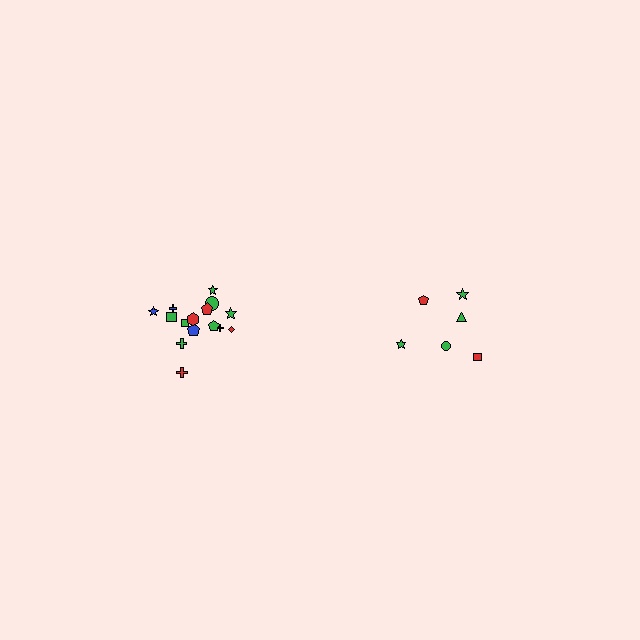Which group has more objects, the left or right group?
The left group.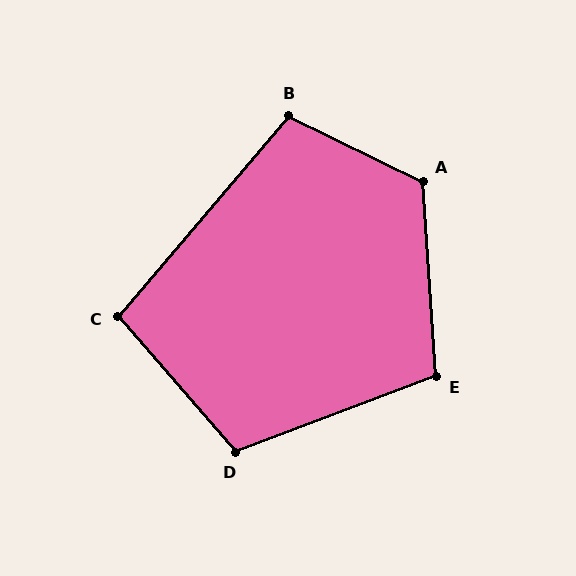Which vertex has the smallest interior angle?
C, at approximately 99 degrees.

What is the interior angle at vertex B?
Approximately 104 degrees (obtuse).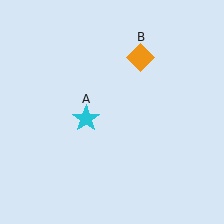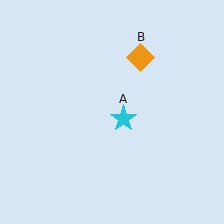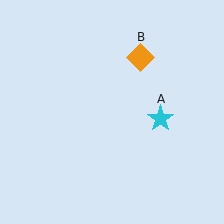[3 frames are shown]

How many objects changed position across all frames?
1 object changed position: cyan star (object A).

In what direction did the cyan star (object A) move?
The cyan star (object A) moved right.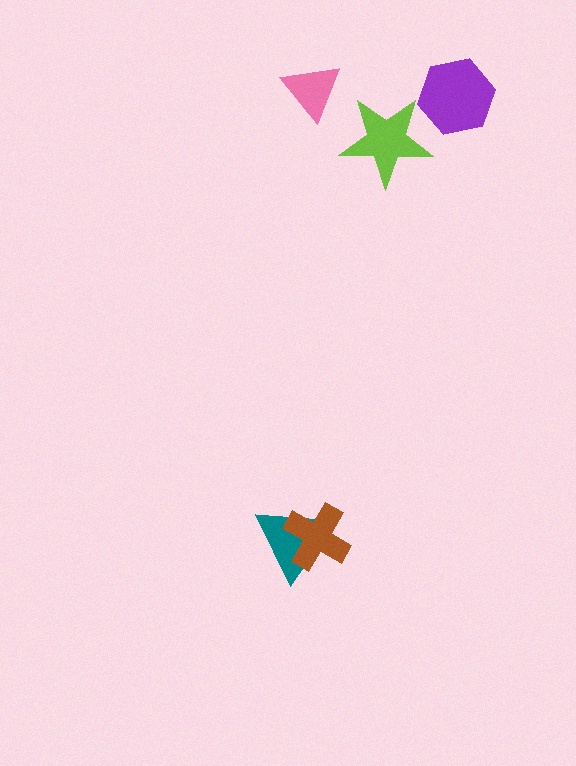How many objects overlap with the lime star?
0 objects overlap with the lime star.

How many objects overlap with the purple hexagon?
0 objects overlap with the purple hexagon.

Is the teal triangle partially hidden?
Yes, it is partially covered by another shape.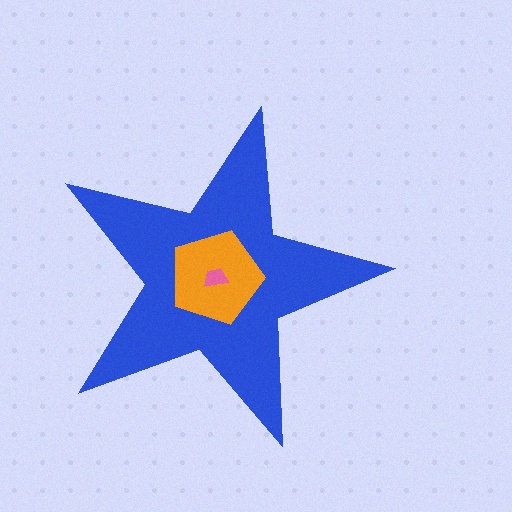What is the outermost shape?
The blue star.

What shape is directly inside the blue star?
The orange pentagon.